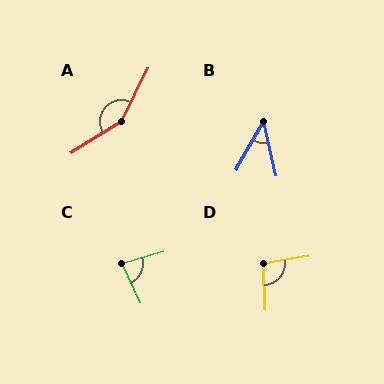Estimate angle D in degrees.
Approximately 97 degrees.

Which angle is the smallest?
B, at approximately 43 degrees.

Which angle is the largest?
A, at approximately 149 degrees.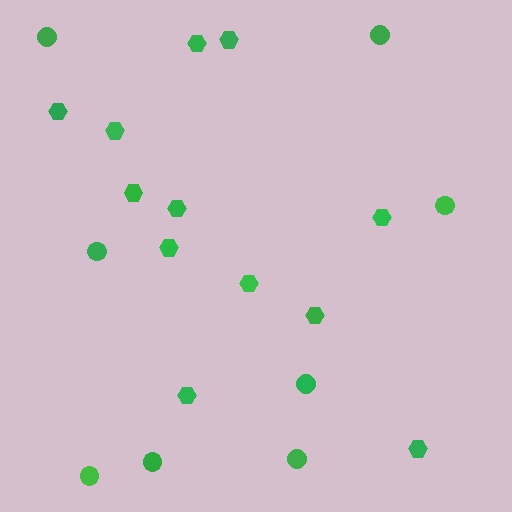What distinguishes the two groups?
There are 2 groups: one group of circles (8) and one group of hexagons (12).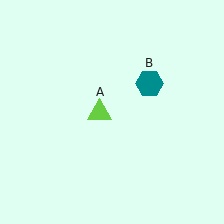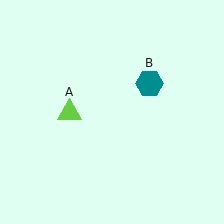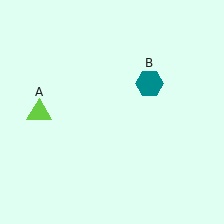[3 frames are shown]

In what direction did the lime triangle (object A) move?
The lime triangle (object A) moved left.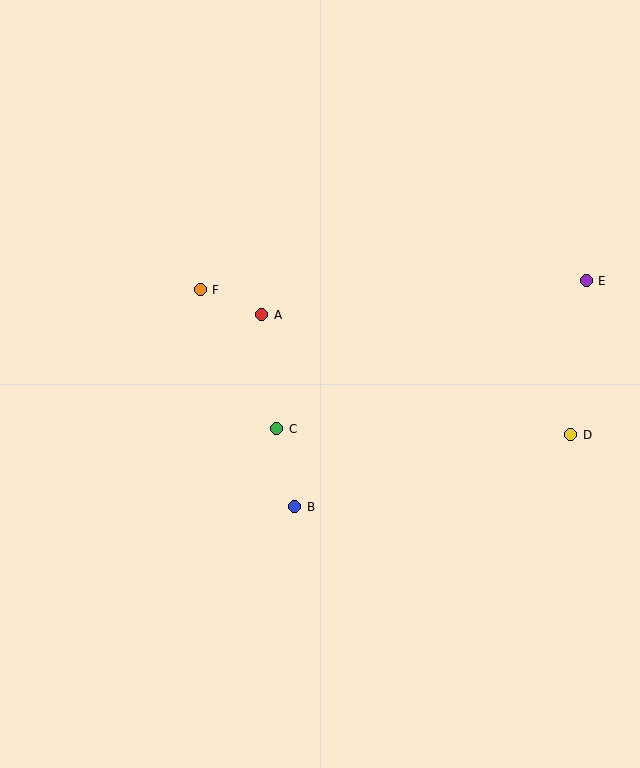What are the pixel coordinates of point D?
Point D is at (571, 435).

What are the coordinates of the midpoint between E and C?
The midpoint between E and C is at (432, 355).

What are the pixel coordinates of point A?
Point A is at (262, 315).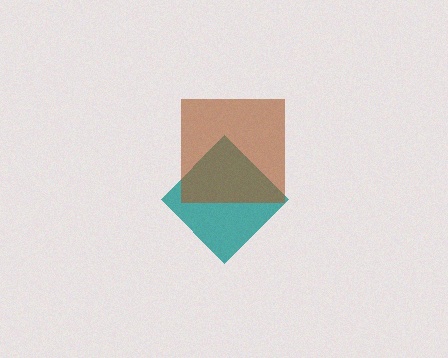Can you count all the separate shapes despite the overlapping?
Yes, there are 2 separate shapes.